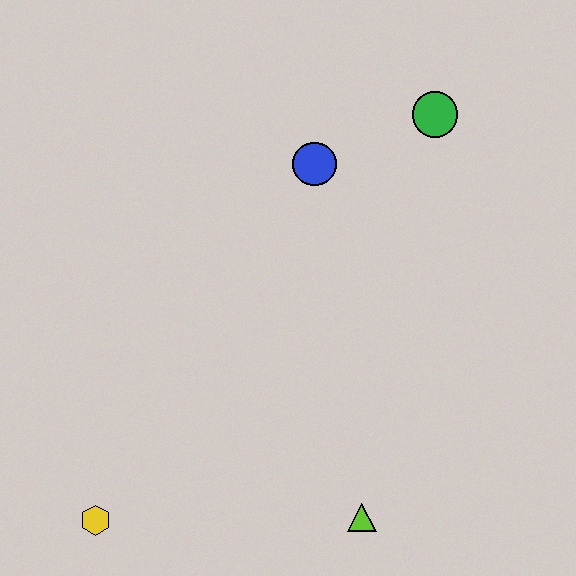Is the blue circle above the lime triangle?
Yes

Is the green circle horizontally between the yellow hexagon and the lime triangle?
No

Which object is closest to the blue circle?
The green circle is closest to the blue circle.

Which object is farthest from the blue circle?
The yellow hexagon is farthest from the blue circle.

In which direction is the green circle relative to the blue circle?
The green circle is to the right of the blue circle.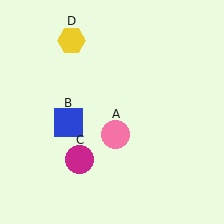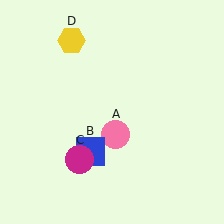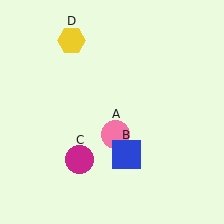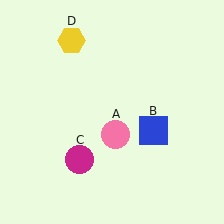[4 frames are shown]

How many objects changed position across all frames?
1 object changed position: blue square (object B).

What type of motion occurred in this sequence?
The blue square (object B) rotated counterclockwise around the center of the scene.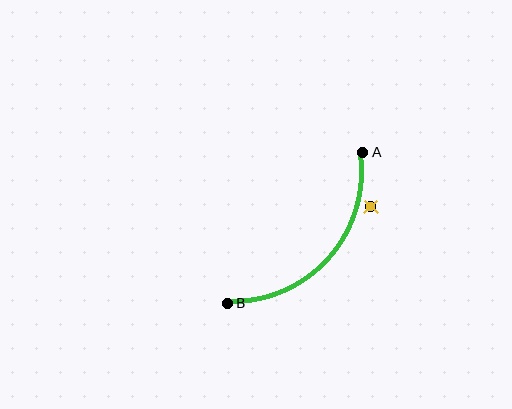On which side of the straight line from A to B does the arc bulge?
The arc bulges below and to the right of the straight line connecting A and B.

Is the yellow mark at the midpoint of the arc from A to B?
No — the yellow mark does not lie on the arc at all. It sits slightly outside the curve.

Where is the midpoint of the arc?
The arc midpoint is the point on the curve farthest from the straight line joining A and B. It sits below and to the right of that line.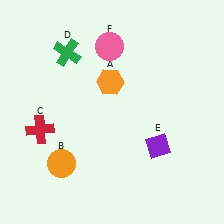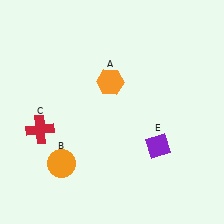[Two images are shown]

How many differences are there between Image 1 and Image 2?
There are 2 differences between the two images.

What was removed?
The pink circle (F), the green cross (D) were removed in Image 2.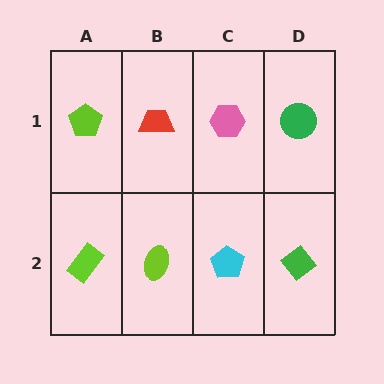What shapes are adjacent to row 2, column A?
A lime pentagon (row 1, column A), a lime ellipse (row 2, column B).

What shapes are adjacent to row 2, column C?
A pink hexagon (row 1, column C), a lime ellipse (row 2, column B), a green diamond (row 2, column D).